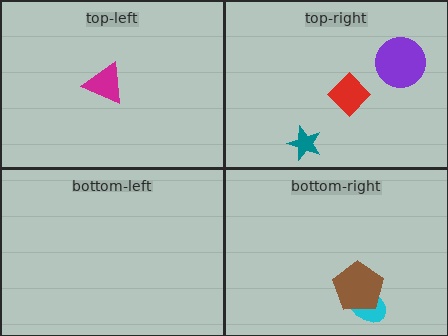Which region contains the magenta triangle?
The top-left region.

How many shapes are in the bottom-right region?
2.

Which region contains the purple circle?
The top-right region.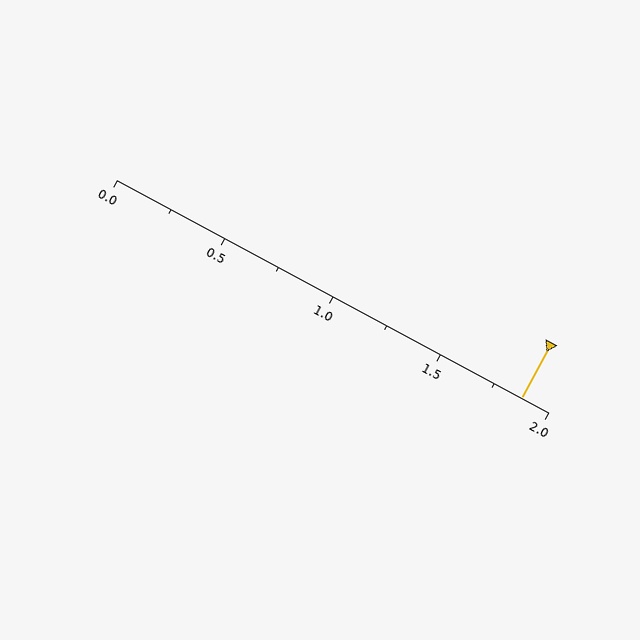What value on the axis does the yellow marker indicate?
The marker indicates approximately 1.88.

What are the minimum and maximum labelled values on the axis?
The axis runs from 0.0 to 2.0.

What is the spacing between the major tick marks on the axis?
The major ticks are spaced 0.5 apart.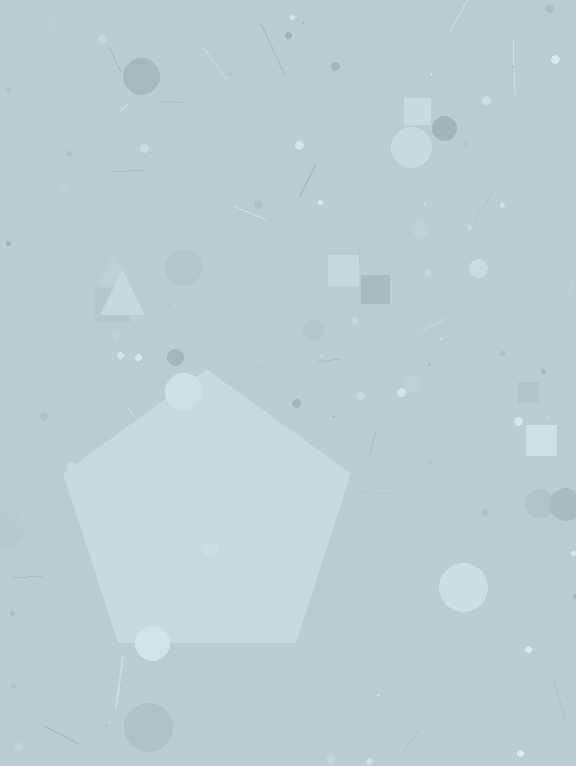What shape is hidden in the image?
A pentagon is hidden in the image.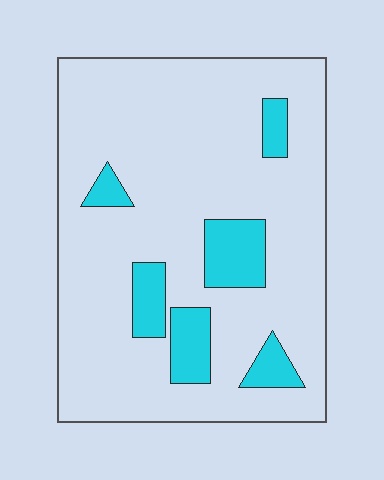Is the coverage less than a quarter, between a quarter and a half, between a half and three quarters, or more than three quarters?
Less than a quarter.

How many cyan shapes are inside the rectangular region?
6.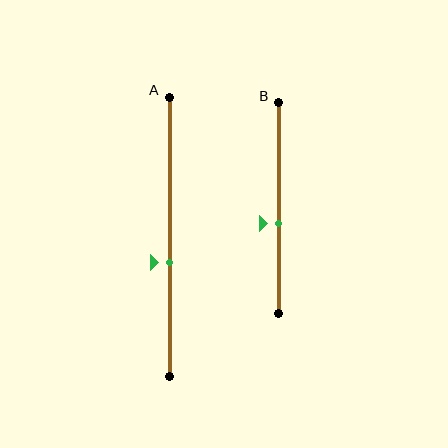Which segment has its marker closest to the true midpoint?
Segment B has its marker closest to the true midpoint.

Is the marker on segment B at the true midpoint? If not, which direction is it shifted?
No, the marker on segment B is shifted downward by about 7% of the segment length.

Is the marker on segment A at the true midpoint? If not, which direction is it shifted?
No, the marker on segment A is shifted downward by about 9% of the segment length.